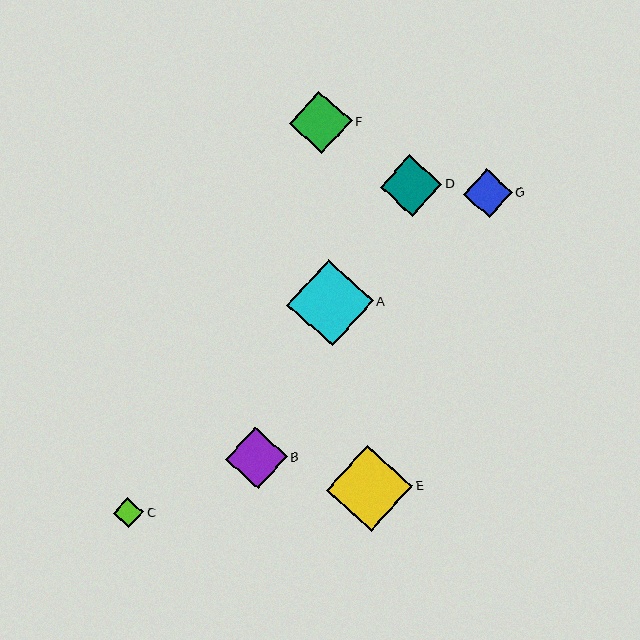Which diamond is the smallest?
Diamond C is the smallest with a size of approximately 30 pixels.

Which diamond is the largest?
Diamond A is the largest with a size of approximately 87 pixels.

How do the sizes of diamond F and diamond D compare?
Diamond F and diamond D are approximately the same size.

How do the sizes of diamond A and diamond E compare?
Diamond A and diamond E are approximately the same size.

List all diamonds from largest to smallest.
From largest to smallest: A, E, F, B, D, G, C.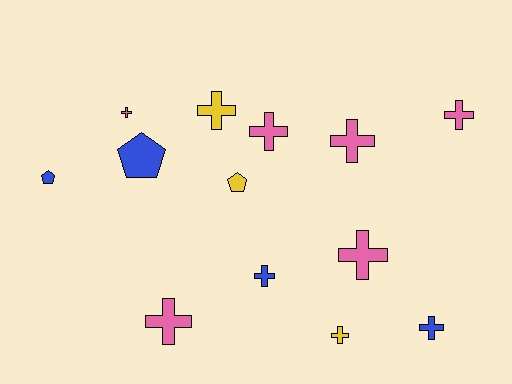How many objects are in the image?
There are 13 objects.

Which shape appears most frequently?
Cross, with 10 objects.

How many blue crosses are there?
There are 2 blue crosses.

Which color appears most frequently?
Pink, with 6 objects.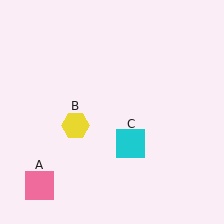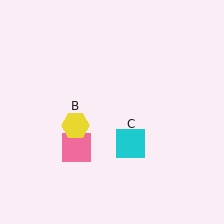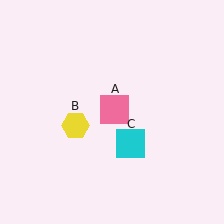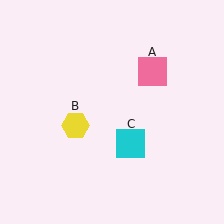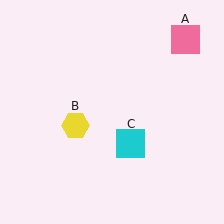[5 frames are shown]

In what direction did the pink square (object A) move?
The pink square (object A) moved up and to the right.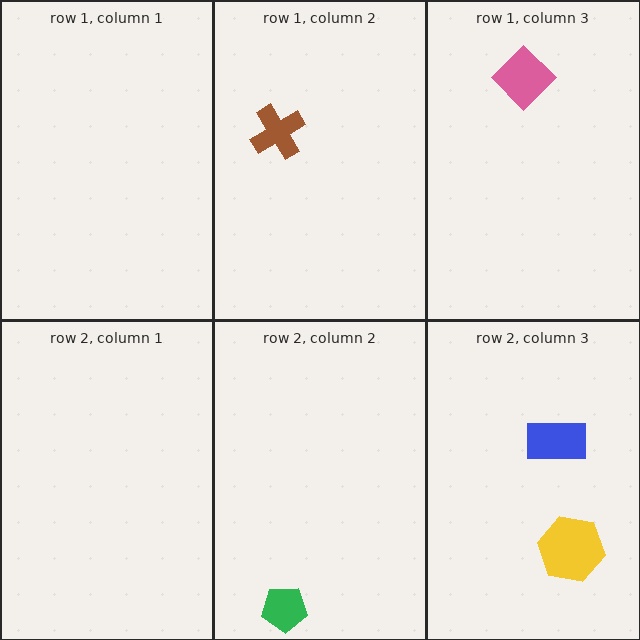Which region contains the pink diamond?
The row 1, column 3 region.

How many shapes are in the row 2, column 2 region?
1.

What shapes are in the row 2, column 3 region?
The yellow hexagon, the blue rectangle.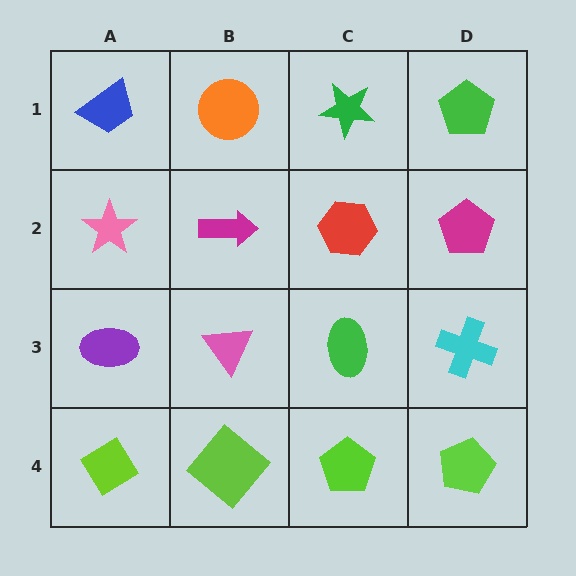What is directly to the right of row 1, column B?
A green star.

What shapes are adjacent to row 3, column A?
A pink star (row 2, column A), a lime diamond (row 4, column A), a pink triangle (row 3, column B).